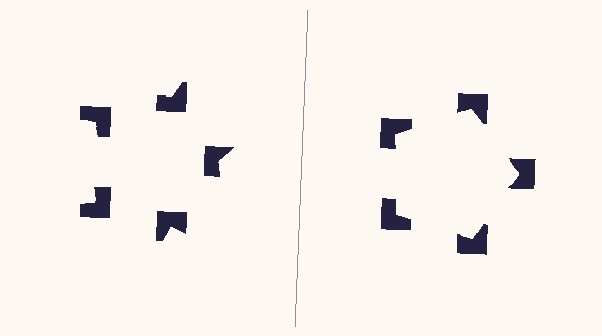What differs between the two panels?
The notched squares are positioned identically on both sides; only the wedge orientations differ. On the right they align to a pentagon; on the left they are misaligned.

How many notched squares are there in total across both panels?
10 — 5 on each side.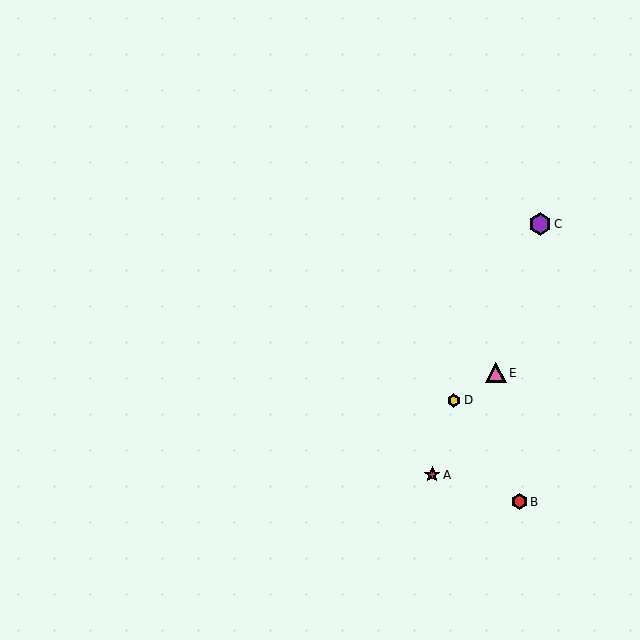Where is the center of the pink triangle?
The center of the pink triangle is at (496, 373).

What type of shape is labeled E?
Shape E is a pink triangle.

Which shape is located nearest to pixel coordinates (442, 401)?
The yellow hexagon (labeled D) at (454, 401) is nearest to that location.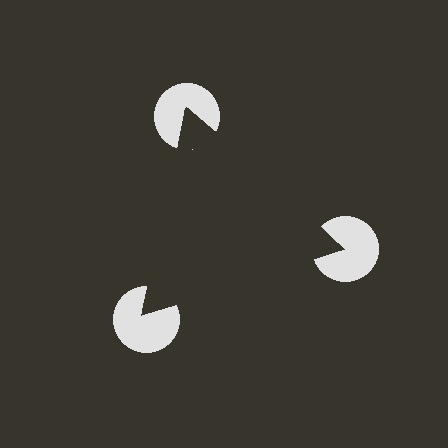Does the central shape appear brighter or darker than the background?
It typically appears slightly darker than the background, even though no actual brightness change is drawn.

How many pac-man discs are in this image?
There are 3 — one at each vertex of the illusory triangle.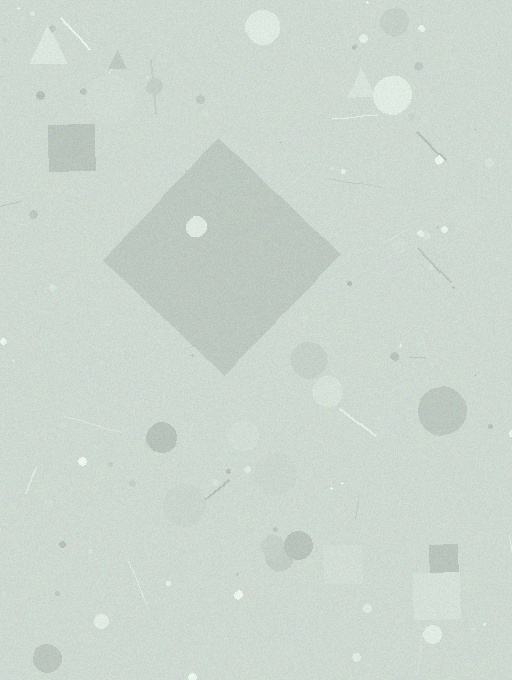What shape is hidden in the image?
A diamond is hidden in the image.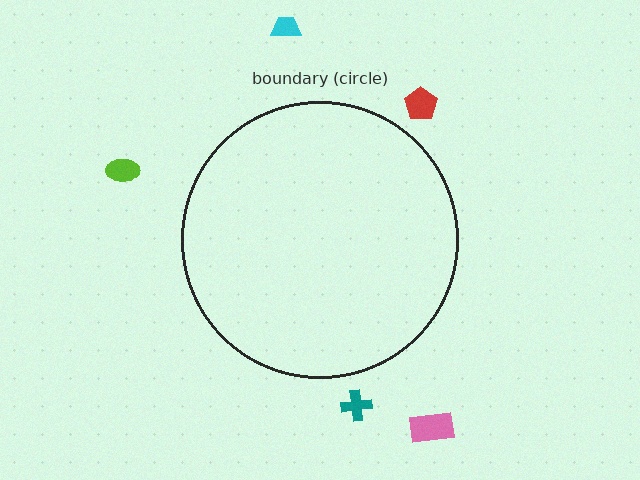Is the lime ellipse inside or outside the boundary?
Outside.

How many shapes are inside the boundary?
0 inside, 5 outside.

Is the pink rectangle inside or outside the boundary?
Outside.